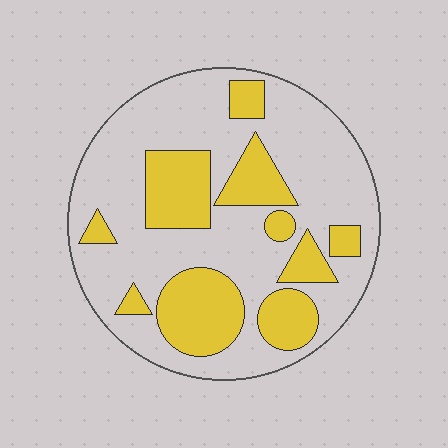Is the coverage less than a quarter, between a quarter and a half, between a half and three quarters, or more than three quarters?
Between a quarter and a half.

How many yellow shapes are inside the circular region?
10.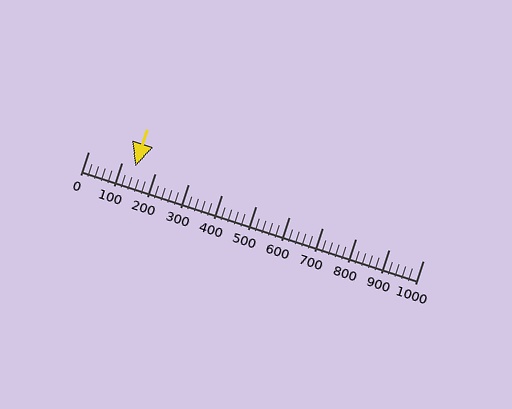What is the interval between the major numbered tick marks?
The major tick marks are spaced 100 units apart.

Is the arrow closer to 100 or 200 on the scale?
The arrow is closer to 100.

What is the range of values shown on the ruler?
The ruler shows values from 0 to 1000.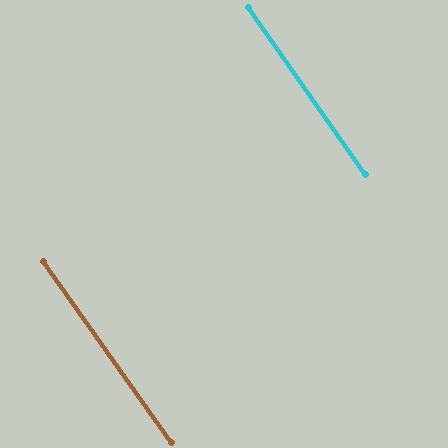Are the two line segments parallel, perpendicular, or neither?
Parallel — their directions differ by only 0.2°.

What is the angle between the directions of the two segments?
Approximately 0 degrees.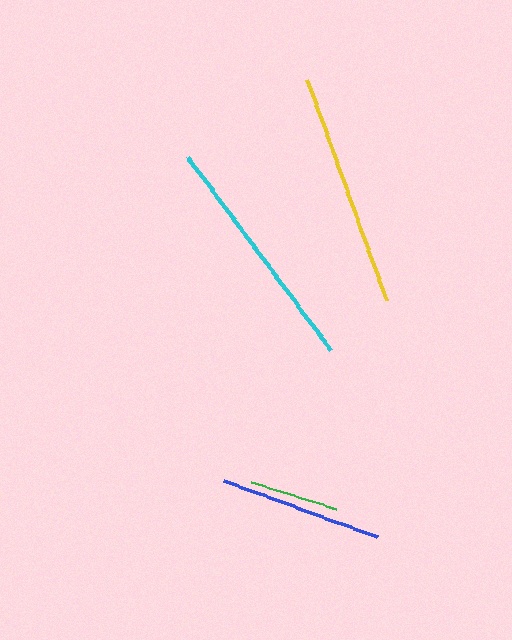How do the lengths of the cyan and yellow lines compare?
The cyan and yellow lines are approximately the same length.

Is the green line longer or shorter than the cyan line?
The cyan line is longer than the green line.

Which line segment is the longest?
The cyan line is the longest at approximately 241 pixels.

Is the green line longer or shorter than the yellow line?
The yellow line is longer than the green line.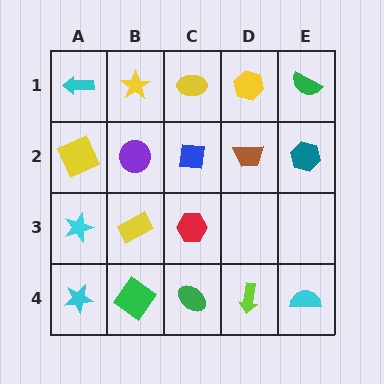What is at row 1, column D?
A yellow hexagon.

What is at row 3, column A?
A cyan star.